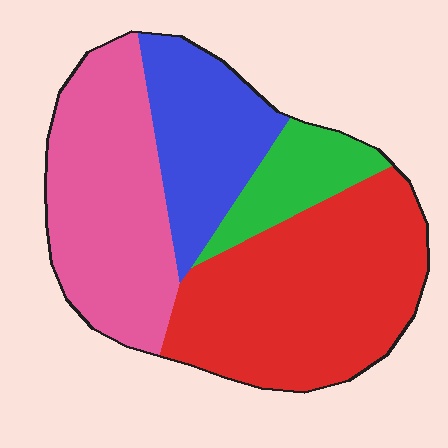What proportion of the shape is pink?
Pink takes up between a sixth and a third of the shape.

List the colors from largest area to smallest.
From largest to smallest: red, pink, blue, green.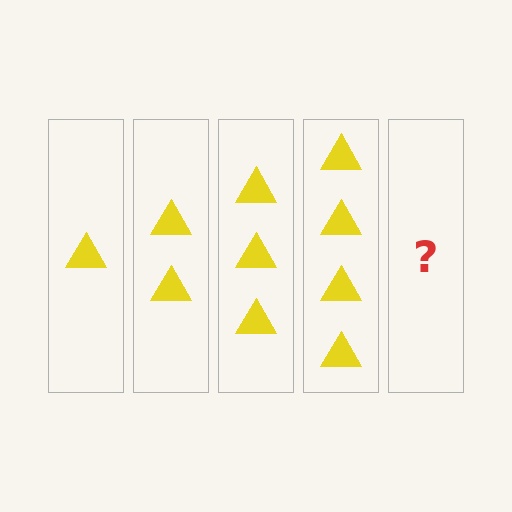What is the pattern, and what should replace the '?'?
The pattern is that each step adds one more triangle. The '?' should be 5 triangles.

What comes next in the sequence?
The next element should be 5 triangles.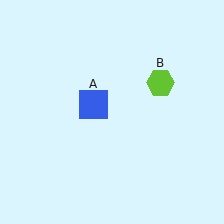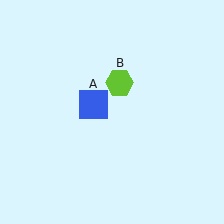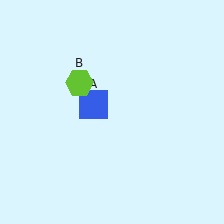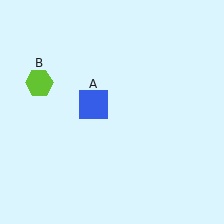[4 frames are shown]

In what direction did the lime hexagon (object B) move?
The lime hexagon (object B) moved left.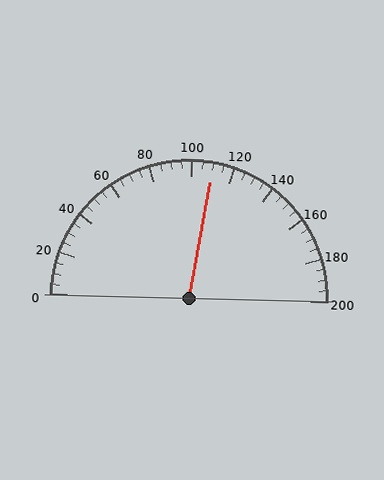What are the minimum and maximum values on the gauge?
The gauge ranges from 0 to 200.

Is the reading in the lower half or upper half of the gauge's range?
The reading is in the upper half of the range (0 to 200).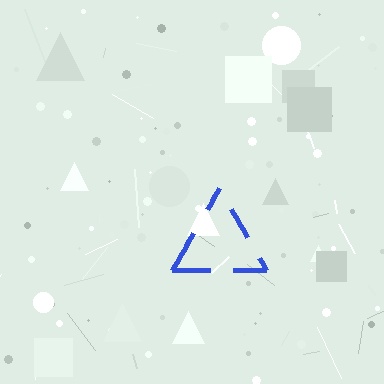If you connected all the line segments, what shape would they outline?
They would outline a triangle.